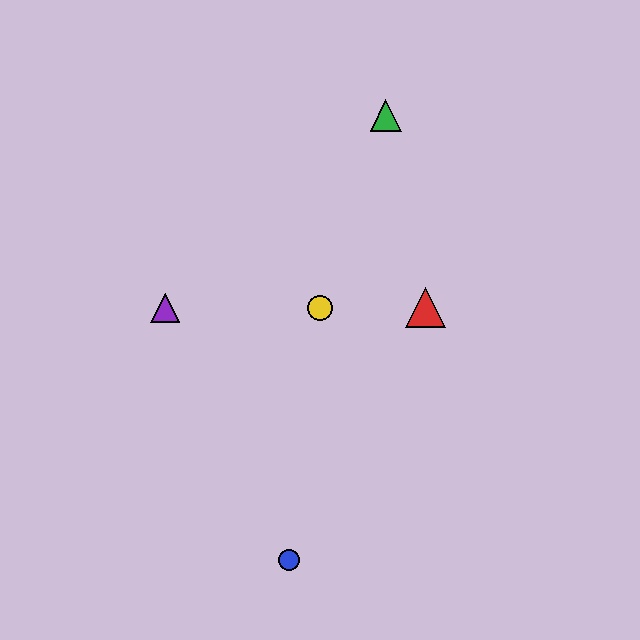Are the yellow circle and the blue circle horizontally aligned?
No, the yellow circle is at y≈308 and the blue circle is at y≈560.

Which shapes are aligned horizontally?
The red triangle, the yellow circle, the purple triangle are aligned horizontally.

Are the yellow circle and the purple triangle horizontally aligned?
Yes, both are at y≈308.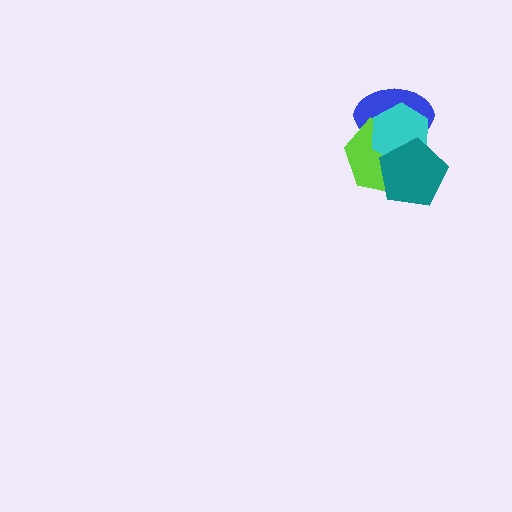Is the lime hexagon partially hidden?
Yes, it is partially covered by another shape.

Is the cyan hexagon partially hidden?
Yes, it is partially covered by another shape.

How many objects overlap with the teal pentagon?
3 objects overlap with the teal pentagon.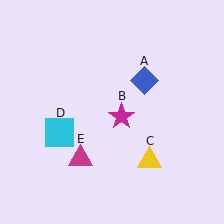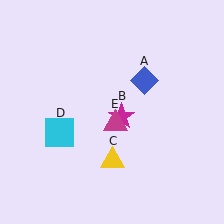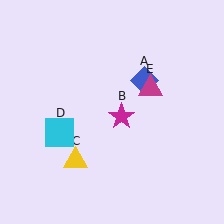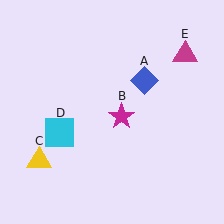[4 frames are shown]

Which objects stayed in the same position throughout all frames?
Blue diamond (object A) and magenta star (object B) and cyan square (object D) remained stationary.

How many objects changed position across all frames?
2 objects changed position: yellow triangle (object C), magenta triangle (object E).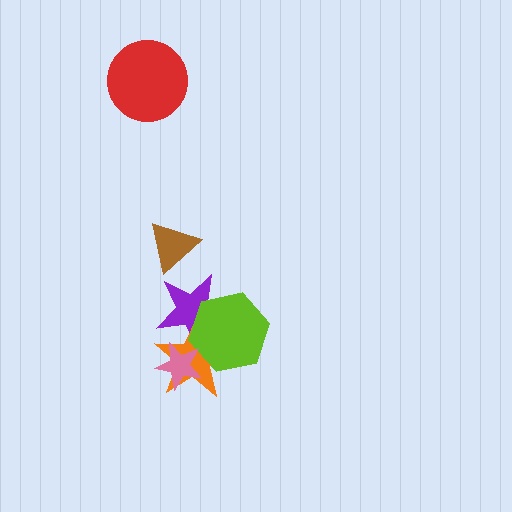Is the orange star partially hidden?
Yes, it is partially covered by another shape.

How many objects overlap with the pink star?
3 objects overlap with the pink star.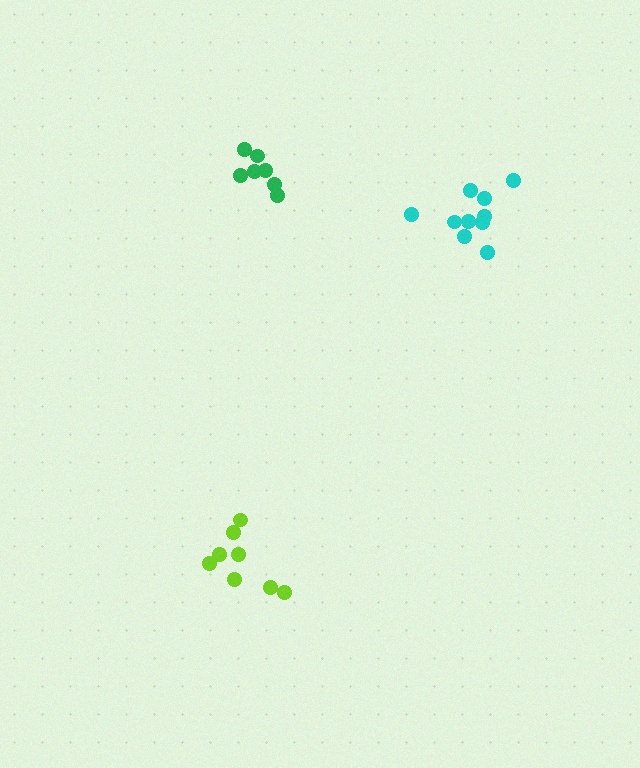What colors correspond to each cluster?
The clusters are colored: cyan, green, lime.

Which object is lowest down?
The lime cluster is bottommost.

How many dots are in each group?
Group 1: 10 dots, Group 2: 7 dots, Group 3: 8 dots (25 total).